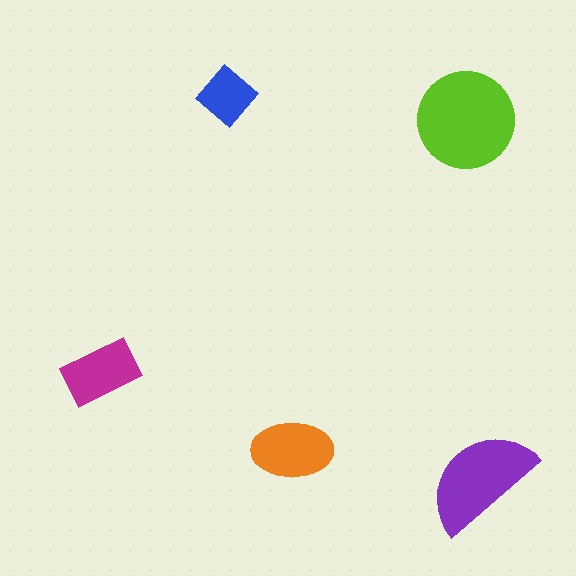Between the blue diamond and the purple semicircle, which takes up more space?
The purple semicircle.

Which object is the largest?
The lime circle.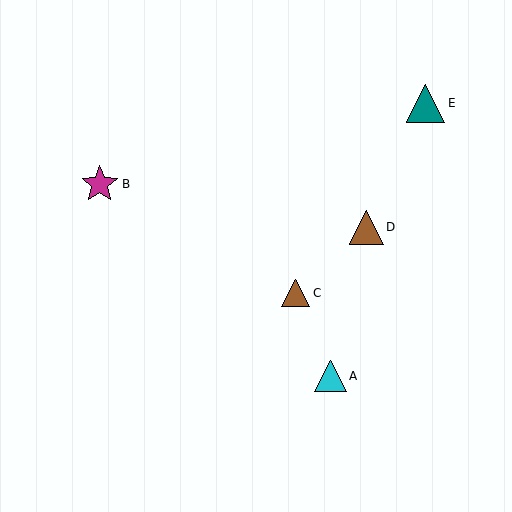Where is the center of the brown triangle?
The center of the brown triangle is at (366, 227).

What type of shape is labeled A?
Shape A is a cyan triangle.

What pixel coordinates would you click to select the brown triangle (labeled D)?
Click at (366, 227) to select the brown triangle D.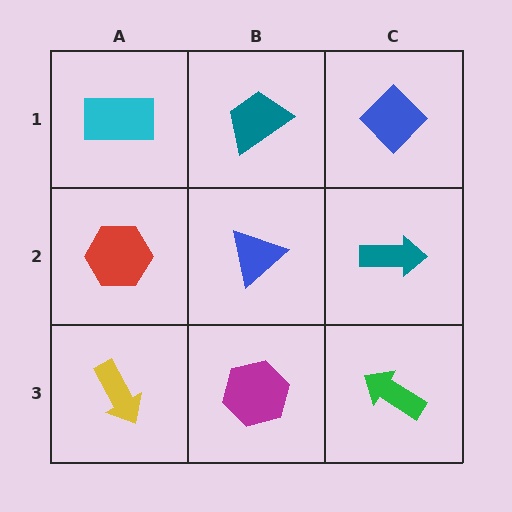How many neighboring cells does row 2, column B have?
4.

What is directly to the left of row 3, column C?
A magenta hexagon.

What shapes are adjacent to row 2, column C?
A blue diamond (row 1, column C), a green arrow (row 3, column C), a blue triangle (row 2, column B).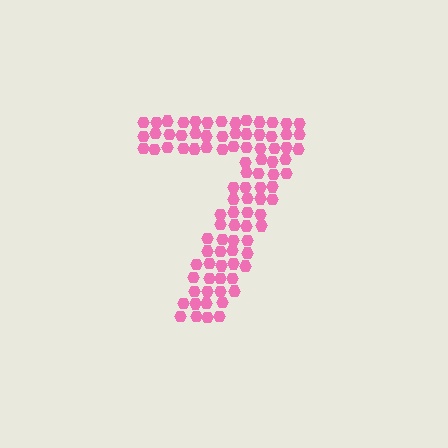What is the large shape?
The large shape is the digit 7.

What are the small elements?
The small elements are hexagons.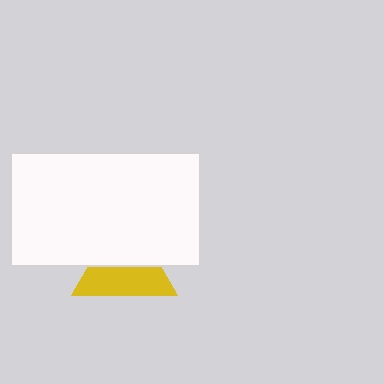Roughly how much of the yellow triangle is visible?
About half of it is visible (roughly 51%).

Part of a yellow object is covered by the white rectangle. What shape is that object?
It is a triangle.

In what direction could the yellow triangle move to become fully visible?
The yellow triangle could move down. That would shift it out from behind the white rectangle entirely.